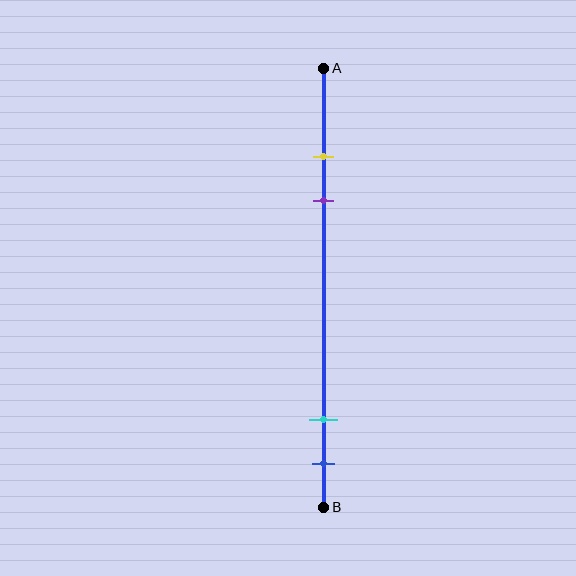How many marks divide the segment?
There are 4 marks dividing the segment.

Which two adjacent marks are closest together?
The yellow and purple marks are the closest adjacent pair.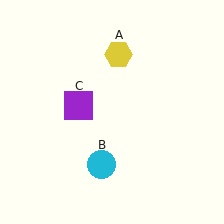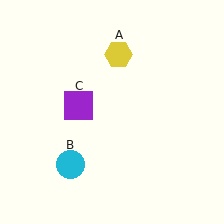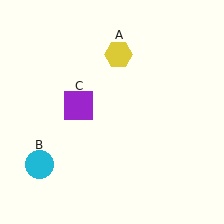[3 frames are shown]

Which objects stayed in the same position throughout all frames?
Yellow hexagon (object A) and purple square (object C) remained stationary.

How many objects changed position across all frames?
1 object changed position: cyan circle (object B).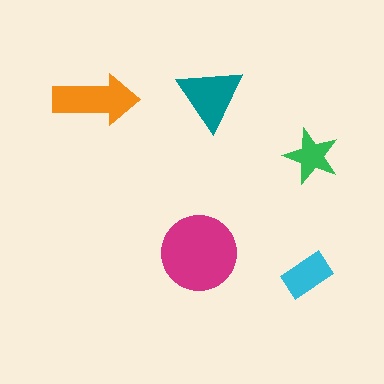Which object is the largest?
The magenta circle.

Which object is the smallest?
The green star.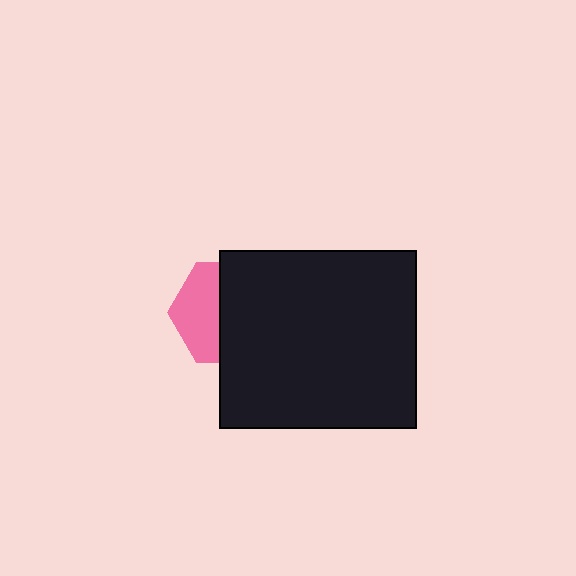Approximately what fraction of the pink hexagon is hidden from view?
Roughly 57% of the pink hexagon is hidden behind the black rectangle.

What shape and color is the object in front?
The object in front is a black rectangle.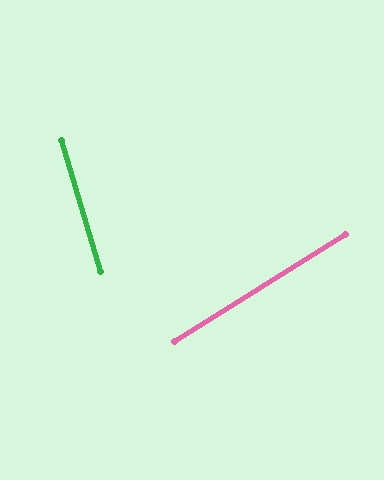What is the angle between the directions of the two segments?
Approximately 75 degrees.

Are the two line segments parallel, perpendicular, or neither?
Neither parallel nor perpendicular — they differ by about 75°.